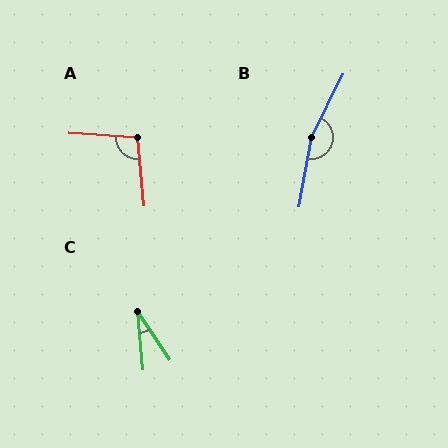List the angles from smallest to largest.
C (29°), A (99°), B (164°).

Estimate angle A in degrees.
Approximately 99 degrees.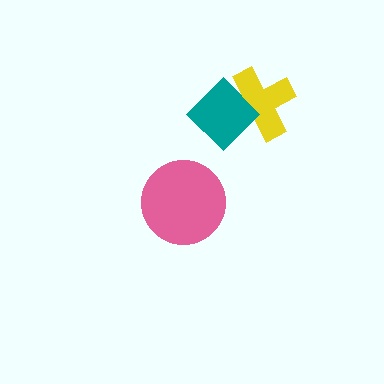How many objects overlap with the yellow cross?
1 object overlaps with the yellow cross.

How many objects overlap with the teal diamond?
1 object overlaps with the teal diamond.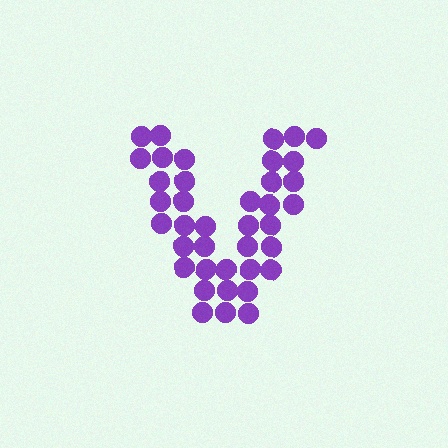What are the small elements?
The small elements are circles.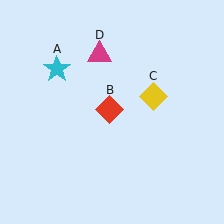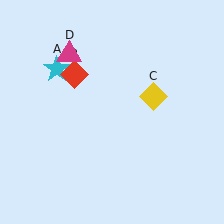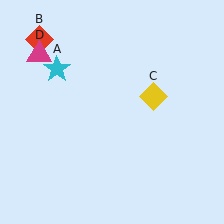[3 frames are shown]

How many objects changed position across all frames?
2 objects changed position: red diamond (object B), magenta triangle (object D).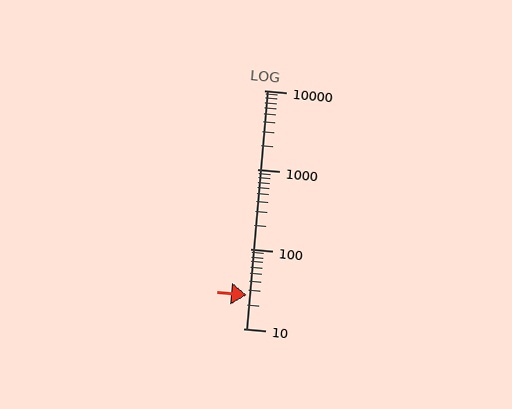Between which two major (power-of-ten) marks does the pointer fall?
The pointer is between 10 and 100.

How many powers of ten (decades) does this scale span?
The scale spans 3 decades, from 10 to 10000.